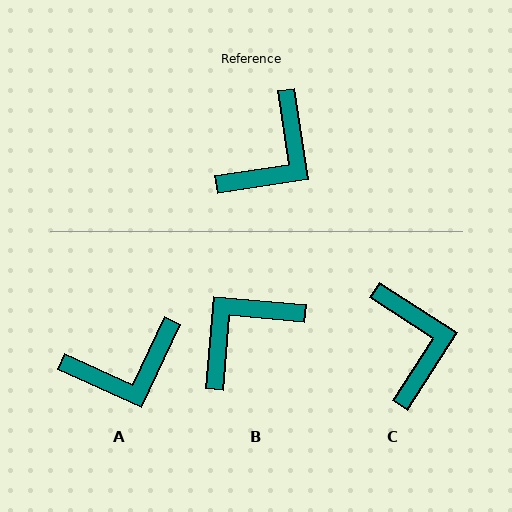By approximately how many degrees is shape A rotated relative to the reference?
Approximately 34 degrees clockwise.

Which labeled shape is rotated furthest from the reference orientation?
B, about 166 degrees away.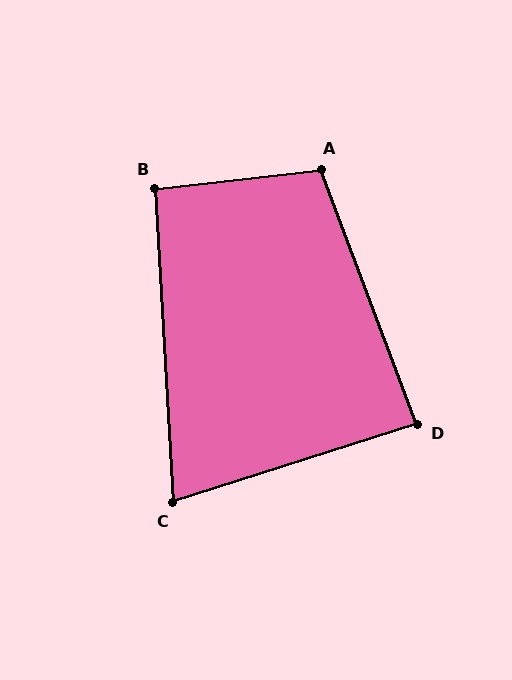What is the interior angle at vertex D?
Approximately 87 degrees (approximately right).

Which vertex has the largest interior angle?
A, at approximately 104 degrees.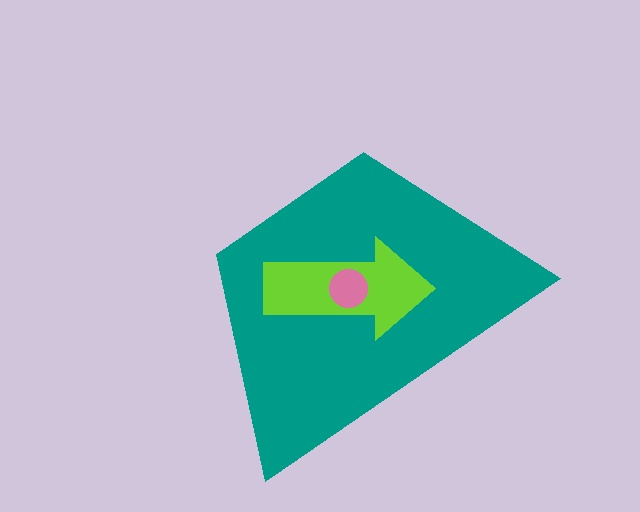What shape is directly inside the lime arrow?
The pink circle.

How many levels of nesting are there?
3.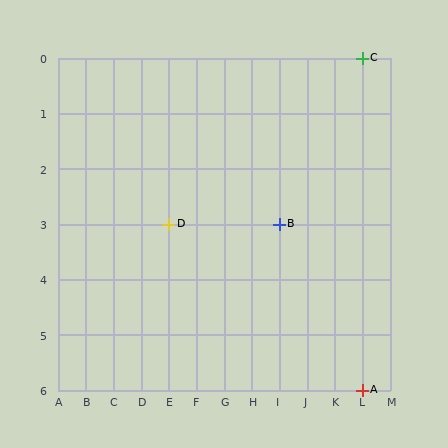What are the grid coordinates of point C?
Point C is at grid coordinates (L, 0).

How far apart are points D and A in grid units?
Points D and A are 7 columns and 3 rows apart (about 7.6 grid units diagonally).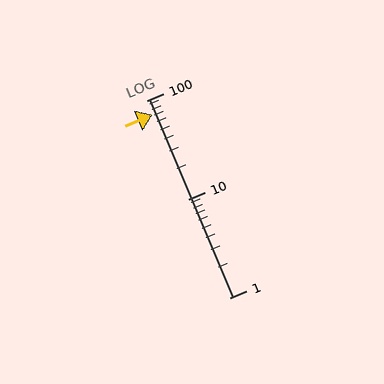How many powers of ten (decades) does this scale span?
The scale spans 2 decades, from 1 to 100.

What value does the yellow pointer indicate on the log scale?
The pointer indicates approximately 71.